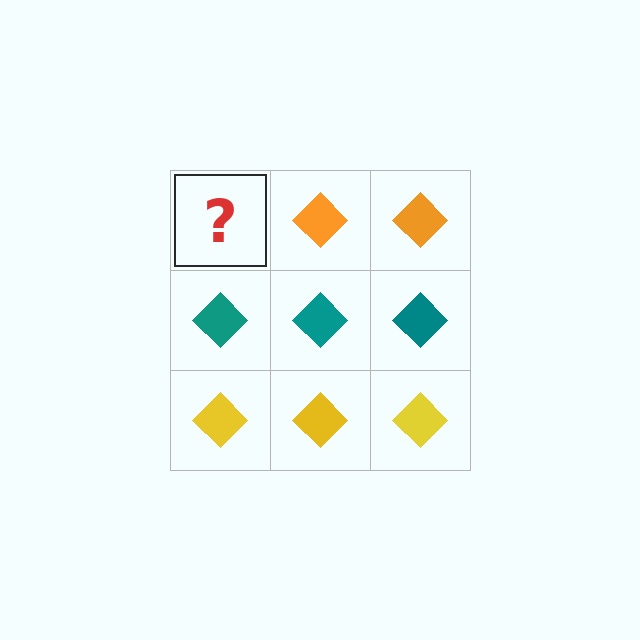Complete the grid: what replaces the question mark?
The question mark should be replaced with an orange diamond.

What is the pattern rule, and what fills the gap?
The rule is that each row has a consistent color. The gap should be filled with an orange diamond.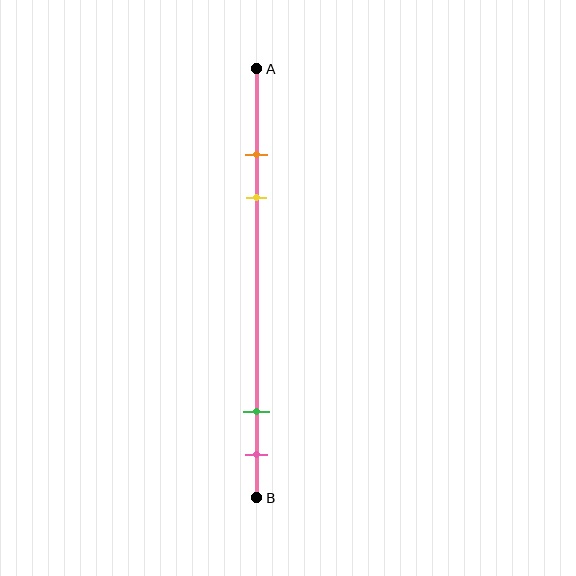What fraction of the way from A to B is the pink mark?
The pink mark is approximately 90% (0.9) of the way from A to B.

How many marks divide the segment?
There are 4 marks dividing the segment.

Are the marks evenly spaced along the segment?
No, the marks are not evenly spaced.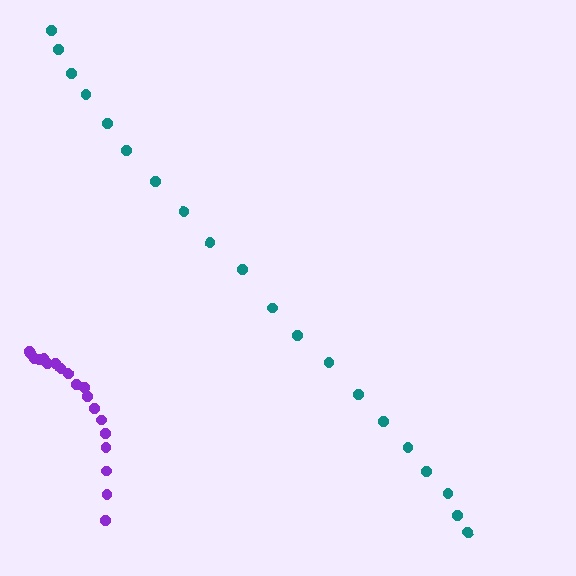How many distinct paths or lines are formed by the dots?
There are 2 distinct paths.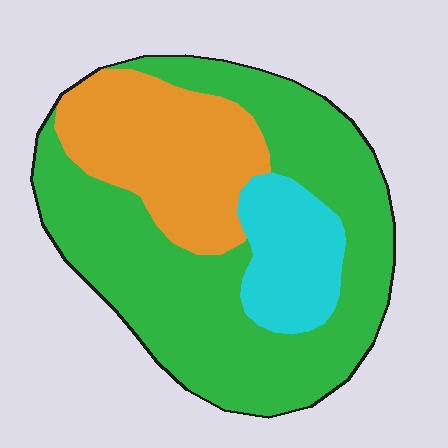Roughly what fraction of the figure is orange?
Orange covers around 25% of the figure.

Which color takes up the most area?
Green, at roughly 60%.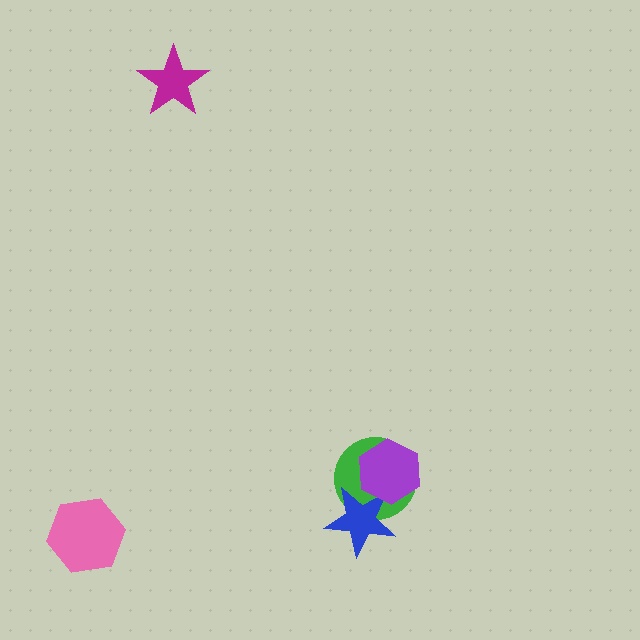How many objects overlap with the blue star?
2 objects overlap with the blue star.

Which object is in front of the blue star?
The purple hexagon is in front of the blue star.